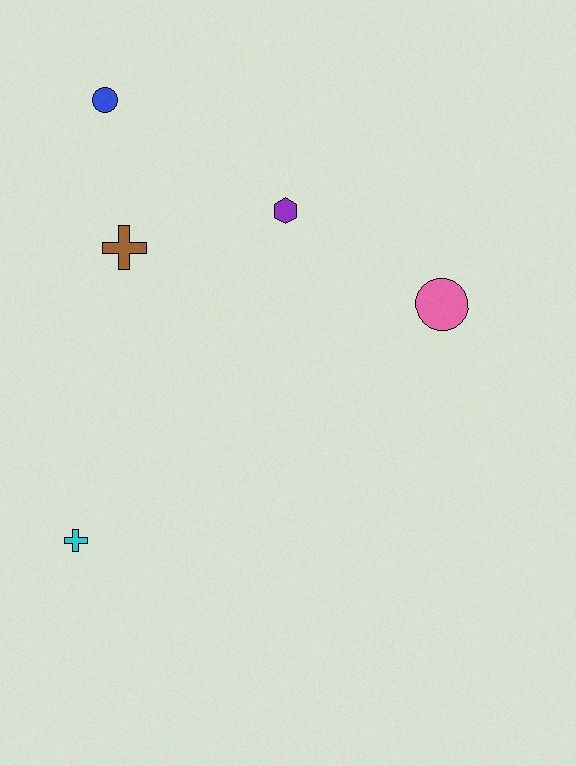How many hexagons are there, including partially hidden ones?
There is 1 hexagon.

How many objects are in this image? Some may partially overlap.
There are 5 objects.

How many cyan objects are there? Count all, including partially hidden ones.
There is 1 cyan object.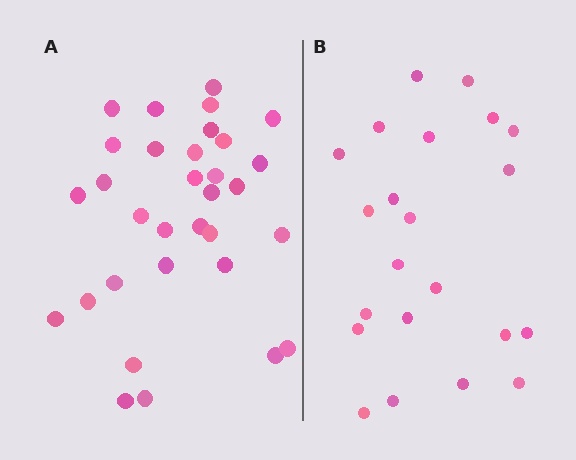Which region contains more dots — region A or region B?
Region A (the left region) has more dots.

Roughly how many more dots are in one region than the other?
Region A has roughly 10 or so more dots than region B.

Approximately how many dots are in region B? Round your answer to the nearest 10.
About 20 dots. (The exact count is 22, which rounds to 20.)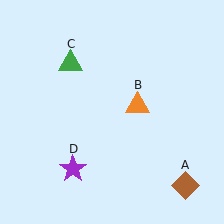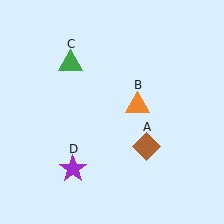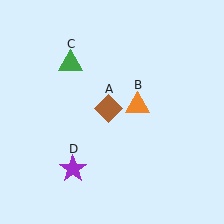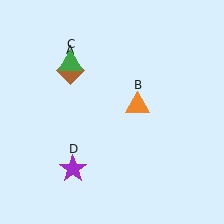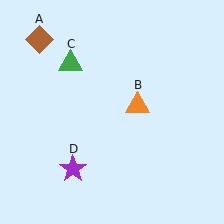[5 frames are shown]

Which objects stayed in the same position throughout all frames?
Orange triangle (object B) and green triangle (object C) and purple star (object D) remained stationary.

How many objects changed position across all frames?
1 object changed position: brown diamond (object A).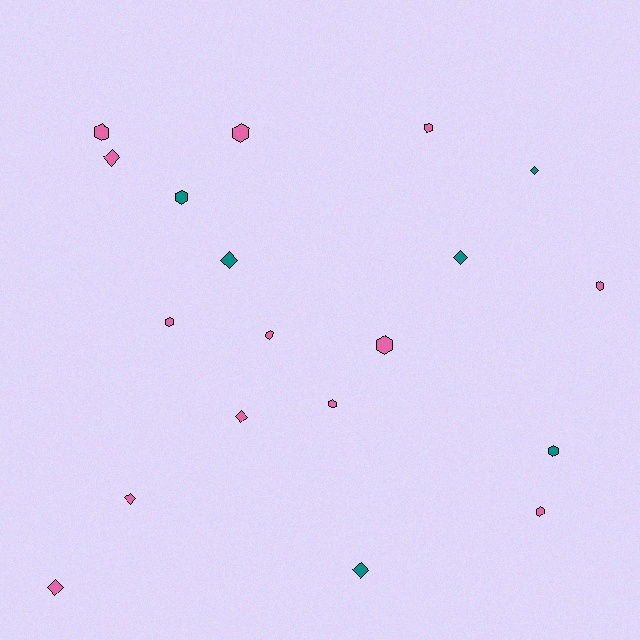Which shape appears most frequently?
Hexagon, with 11 objects.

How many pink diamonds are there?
There are 4 pink diamonds.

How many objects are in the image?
There are 19 objects.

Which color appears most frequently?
Pink, with 13 objects.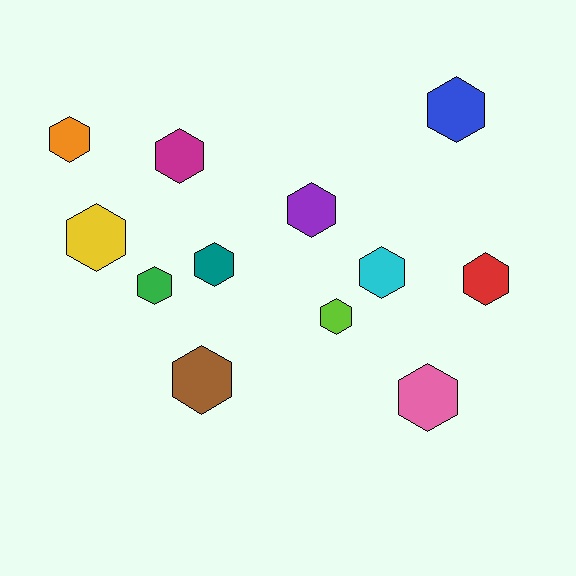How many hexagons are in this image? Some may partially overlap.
There are 12 hexagons.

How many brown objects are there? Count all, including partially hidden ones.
There is 1 brown object.